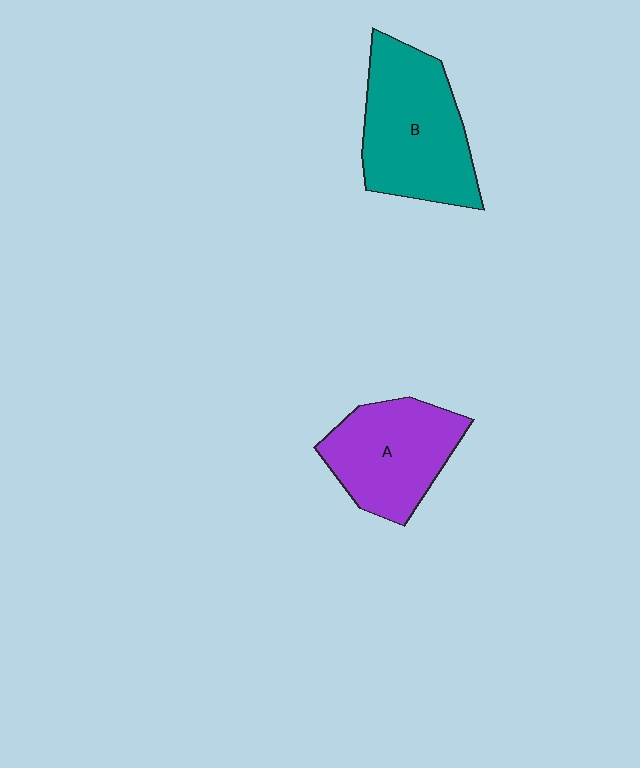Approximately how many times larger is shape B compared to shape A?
Approximately 1.2 times.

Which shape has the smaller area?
Shape A (purple).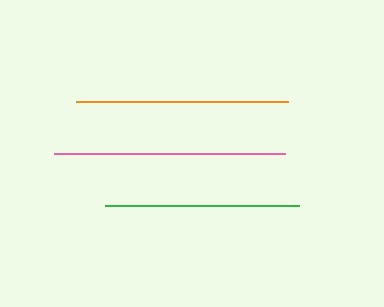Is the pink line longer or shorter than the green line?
The pink line is longer than the green line.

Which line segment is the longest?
The pink line is the longest at approximately 232 pixels.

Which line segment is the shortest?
The green line is the shortest at approximately 194 pixels.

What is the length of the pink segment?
The pink segment is approximately 232 pixels long.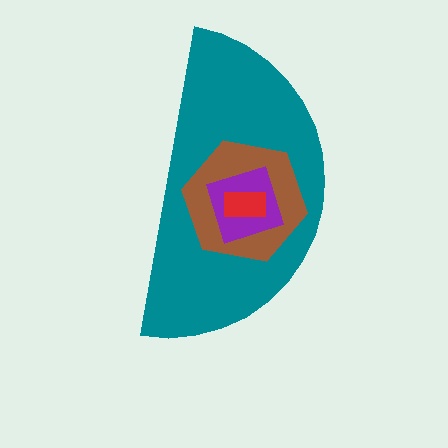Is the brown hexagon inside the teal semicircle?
Yes.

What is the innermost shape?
The red rectangle.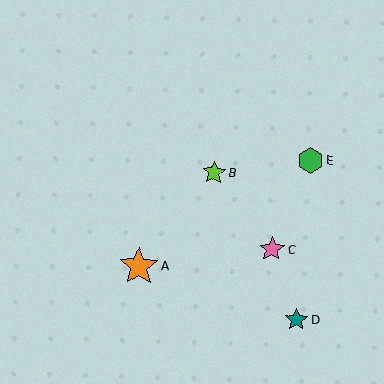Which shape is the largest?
The orange star (labeled A) is the largest.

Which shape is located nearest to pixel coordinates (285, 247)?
The pink star (labeled C) at (272, 249) is nearest to that location.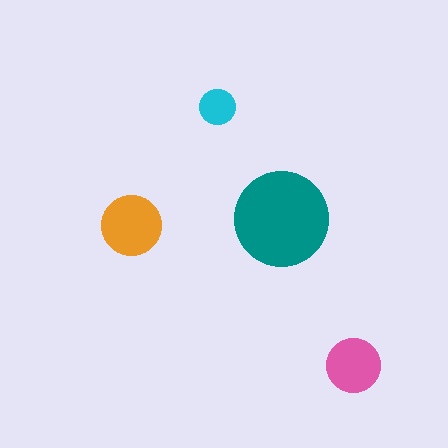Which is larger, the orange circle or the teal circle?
The teal one.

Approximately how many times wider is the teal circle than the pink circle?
About 1.5 times wider.